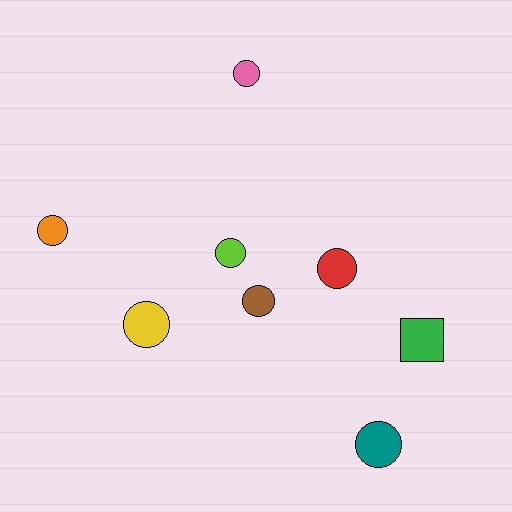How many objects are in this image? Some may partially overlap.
There are 8 objects.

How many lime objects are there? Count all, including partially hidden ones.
There is 1 lime object.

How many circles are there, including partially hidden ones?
There are 7 circles.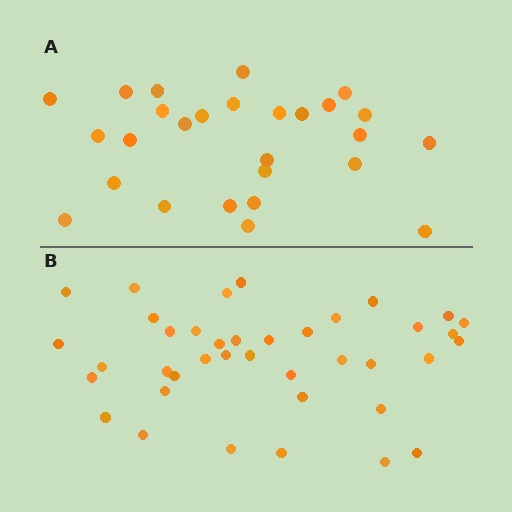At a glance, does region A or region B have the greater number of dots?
Region B (the bottom region) has more dots.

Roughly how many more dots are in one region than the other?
Region B has roughly 12 or so more dots than region A.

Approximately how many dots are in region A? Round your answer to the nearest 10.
About 30 dots. (The exact count is 27, which rounds to 30.)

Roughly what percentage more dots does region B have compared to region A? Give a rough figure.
About 45% more.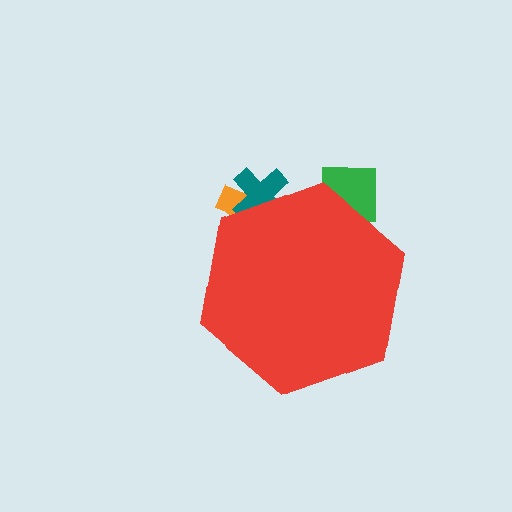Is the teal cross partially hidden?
Yes, the teal cross is partially hidden behind the red hexagon.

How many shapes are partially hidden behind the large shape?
3 shapes are partially hidden.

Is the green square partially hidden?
Yes, the green square is partially hidden behind the red hexagon.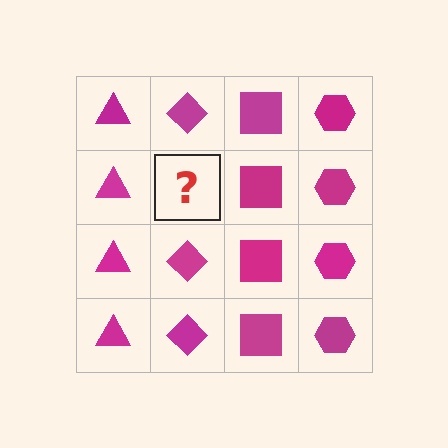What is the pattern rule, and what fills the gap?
The rule is that each column has a consistent shape. The gap should be filled with a magenta diamond.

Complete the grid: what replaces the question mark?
The question mark should be replaced with a magenta diamond.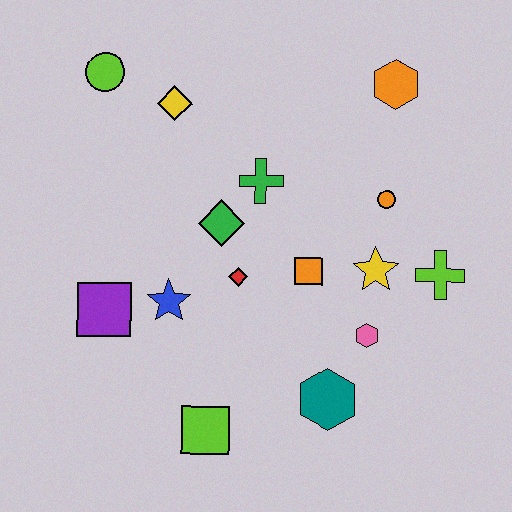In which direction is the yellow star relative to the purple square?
The yellow star is to the right of the purple square.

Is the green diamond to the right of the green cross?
No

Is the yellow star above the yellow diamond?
No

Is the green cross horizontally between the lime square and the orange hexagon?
Yes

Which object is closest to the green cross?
The green diamond is closest to the green cross.